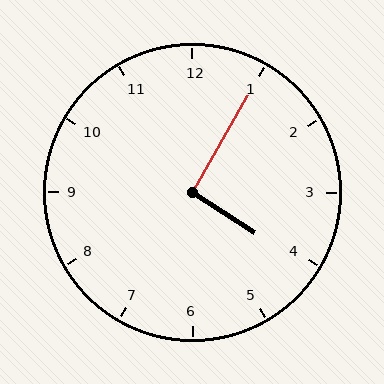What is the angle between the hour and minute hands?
Approximately 92 degrees.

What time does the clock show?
4:05.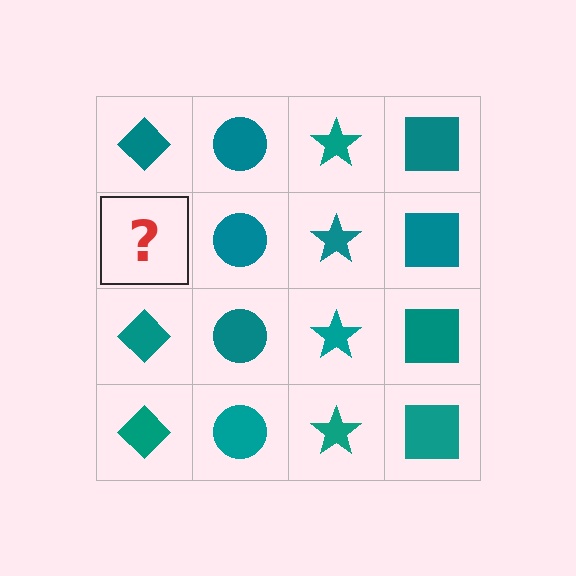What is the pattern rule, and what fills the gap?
The rule is that each column has a consistent shape. The gap should be filled with a teal diamond.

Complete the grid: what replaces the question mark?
The question mark should be replaced with a teal diamond.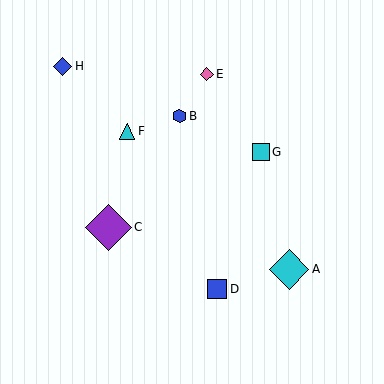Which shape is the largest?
The purple diamond (labeled C) is the largest.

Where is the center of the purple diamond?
The center of the purple diamond is at (109, 227).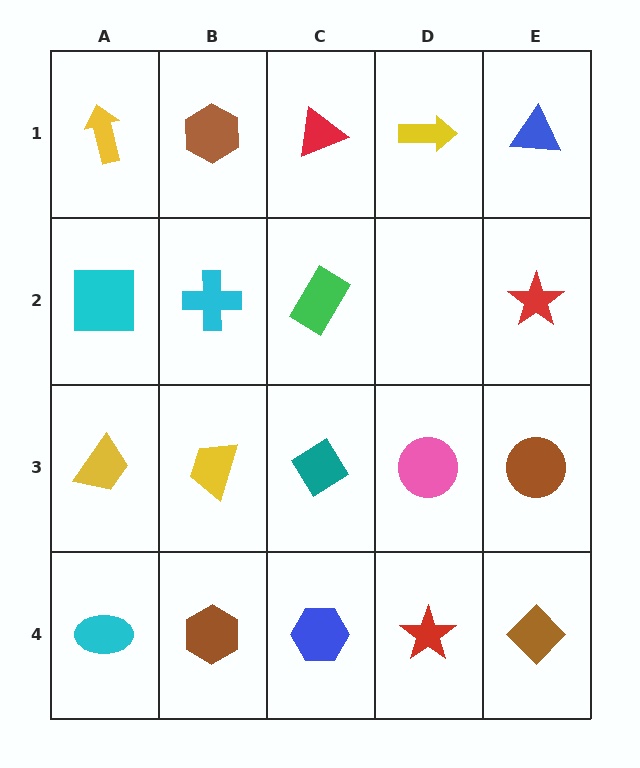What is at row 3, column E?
A brown circle.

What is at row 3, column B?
A yellow trapezoid.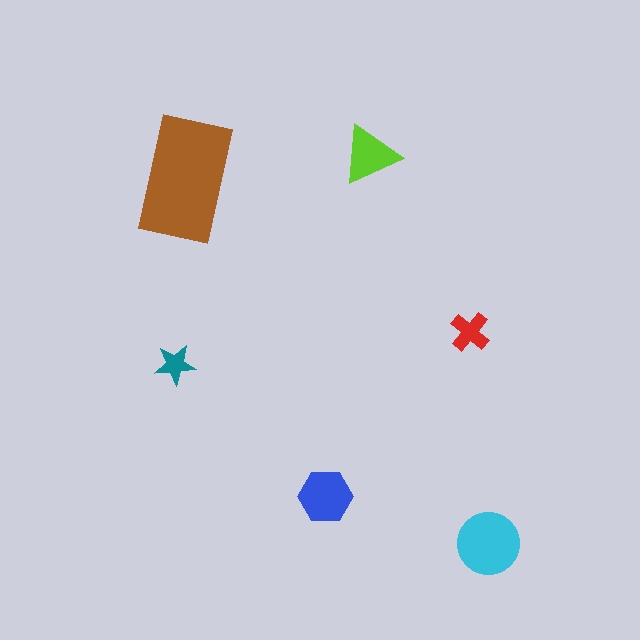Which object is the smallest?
The teal star.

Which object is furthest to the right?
The cyan circle is rightmost.